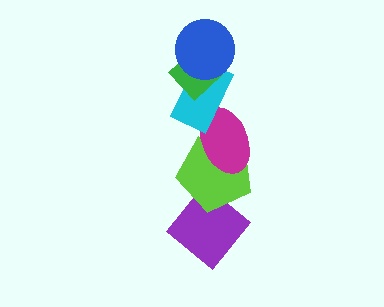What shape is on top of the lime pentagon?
The magenta ellipse is on top of the lime pentagon.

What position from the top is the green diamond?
The green diamond is 2nd from the top.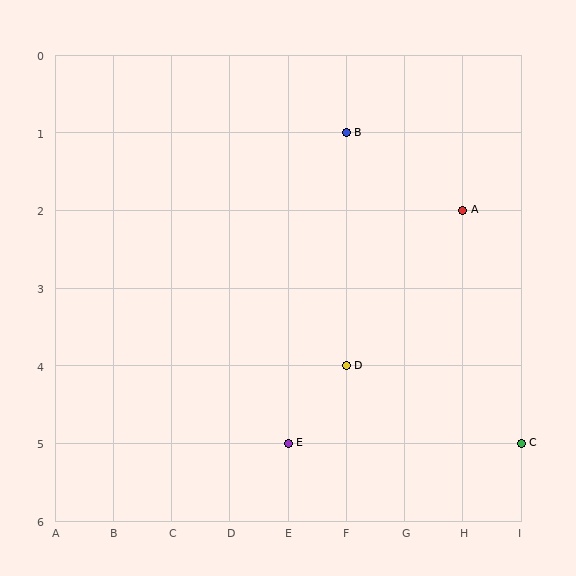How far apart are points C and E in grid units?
Points C and E are 4 columns apart.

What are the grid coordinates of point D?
Point D is at grid coordinates (F, 4).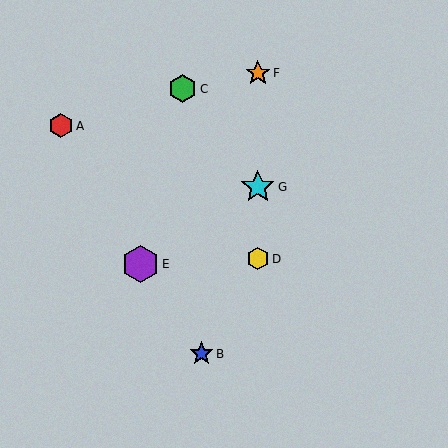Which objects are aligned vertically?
Objects D, F, G are aligned vertically.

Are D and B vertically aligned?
No, D is at x≈258 and B is at x≈202.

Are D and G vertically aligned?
Yes, both are at x≈258.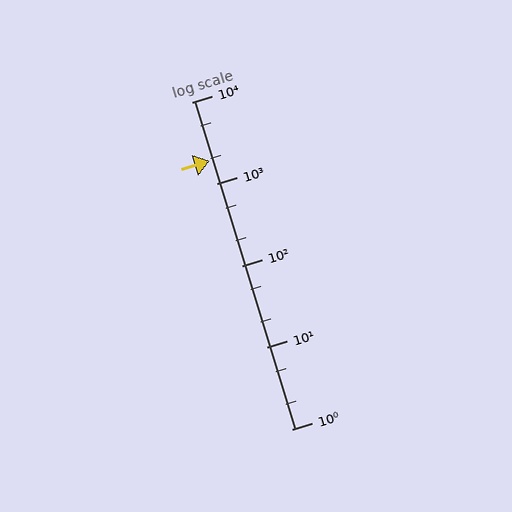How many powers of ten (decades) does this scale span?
The scale spans 4 decades, from 1 to 10000.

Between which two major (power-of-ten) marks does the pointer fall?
The pointer is between 1000 and 10000.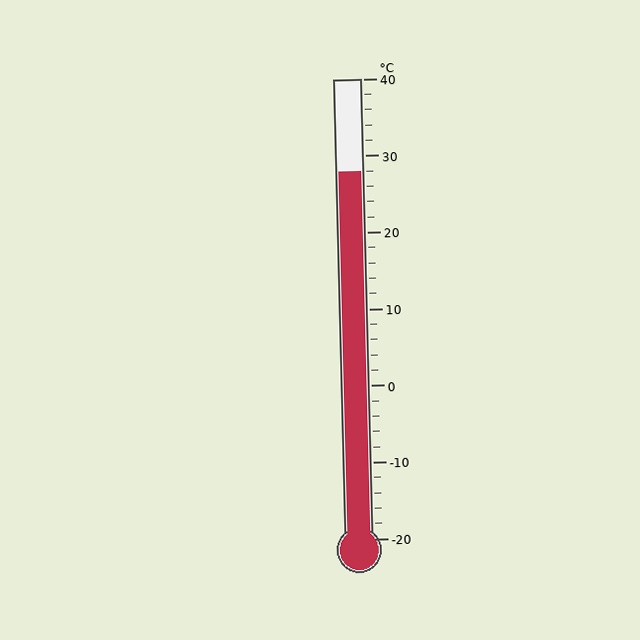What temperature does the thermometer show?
The thermometer shows approximately 28°C.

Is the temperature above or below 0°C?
The temperature is above 0°C.